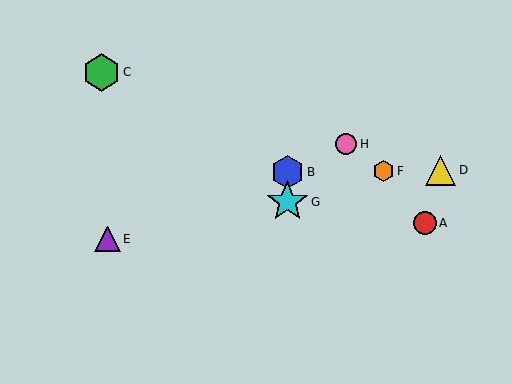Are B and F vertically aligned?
No, B is at x≈287 and F is at x≈384.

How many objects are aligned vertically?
2 objects (B, G) are aligned vertically.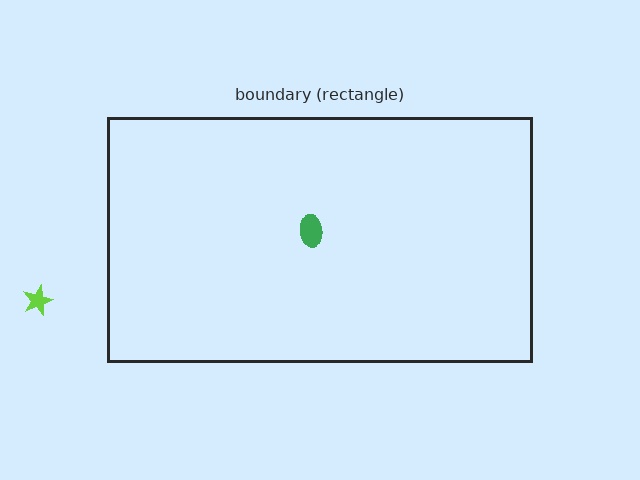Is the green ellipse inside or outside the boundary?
Inside.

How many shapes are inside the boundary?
1 inside, 1 outside.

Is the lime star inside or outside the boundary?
Outside.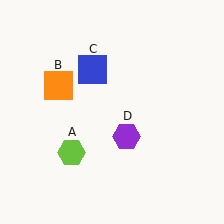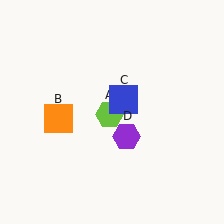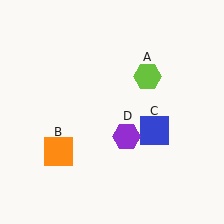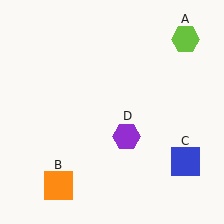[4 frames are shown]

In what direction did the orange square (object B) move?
The orange square (object B) moved down.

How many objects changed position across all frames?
3 objects changed position: lime hexagon (object A), orange square (object B), blue square (object C).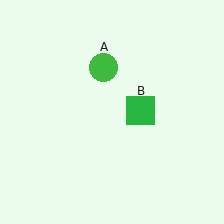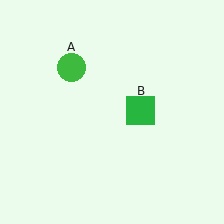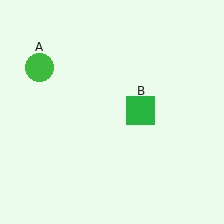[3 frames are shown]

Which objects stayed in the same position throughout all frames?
Green square (object B) remained stationary.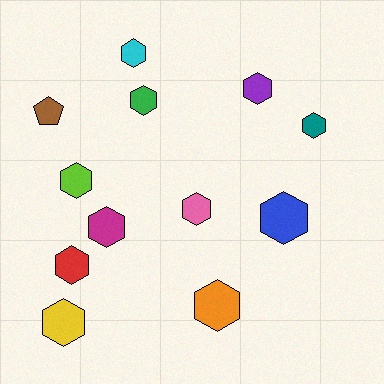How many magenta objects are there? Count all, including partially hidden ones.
There is 1 magenta object.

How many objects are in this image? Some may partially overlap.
There are 12 objects.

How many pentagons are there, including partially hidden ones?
There is 1 pentagon.